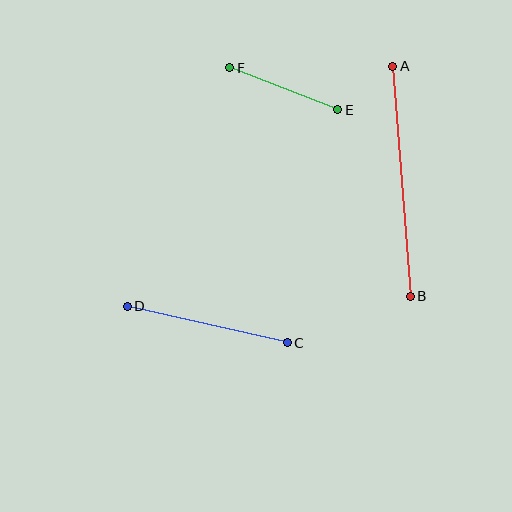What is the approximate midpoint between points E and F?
The midpoint is at approximately (284, 89) pixels.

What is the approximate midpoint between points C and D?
The midpoint is at approximately (207, 325) pixels.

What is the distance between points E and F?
The distance is approximately 116 pixels.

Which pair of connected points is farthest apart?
Points A and B are farthest apart.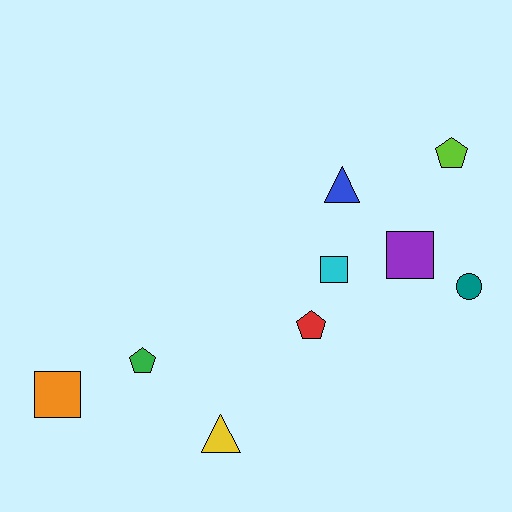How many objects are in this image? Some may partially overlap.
There are 9 objects.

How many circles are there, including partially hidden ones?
There is 1 circle.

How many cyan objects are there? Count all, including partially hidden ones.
There is 1 cyan object.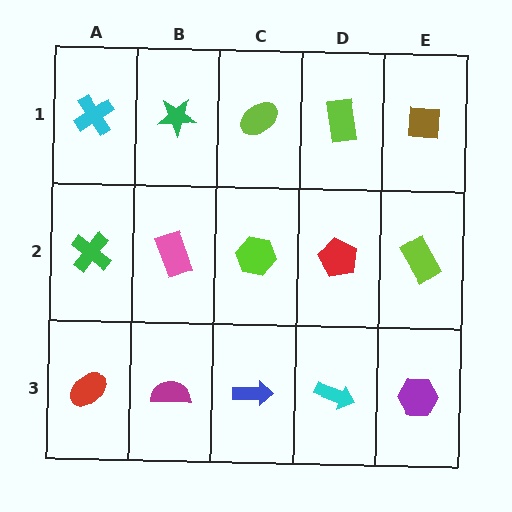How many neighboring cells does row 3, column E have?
2.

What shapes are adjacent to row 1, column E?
A lime rectangle (row 2, column E), a lime rectangle (row 1, column D).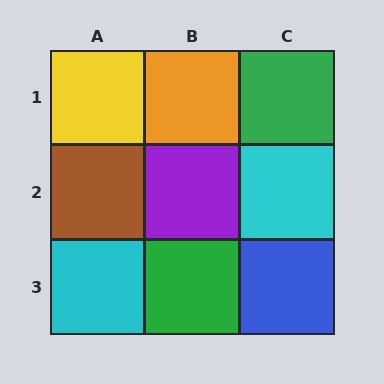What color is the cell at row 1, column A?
Yellow.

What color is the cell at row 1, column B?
Orange.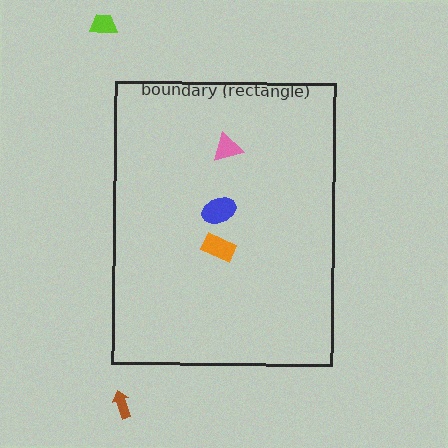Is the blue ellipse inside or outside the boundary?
Inside.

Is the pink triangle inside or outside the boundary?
Inside.